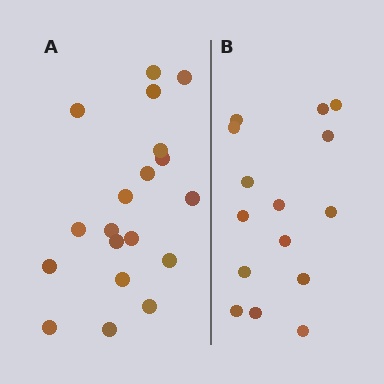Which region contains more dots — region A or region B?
Region A (the left region) has more dots.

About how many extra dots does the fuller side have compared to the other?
Region A has about 4 more dots than region B.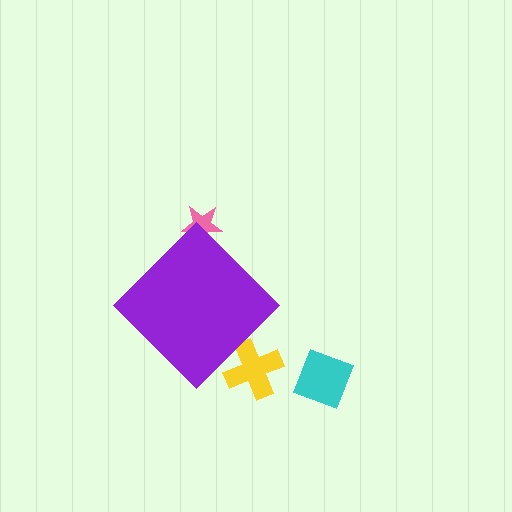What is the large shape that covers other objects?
A purple diamond.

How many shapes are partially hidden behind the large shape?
2 shapes are partially hidden.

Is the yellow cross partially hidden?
Yes, the yellow cross is partially hidden behind the purple diamond.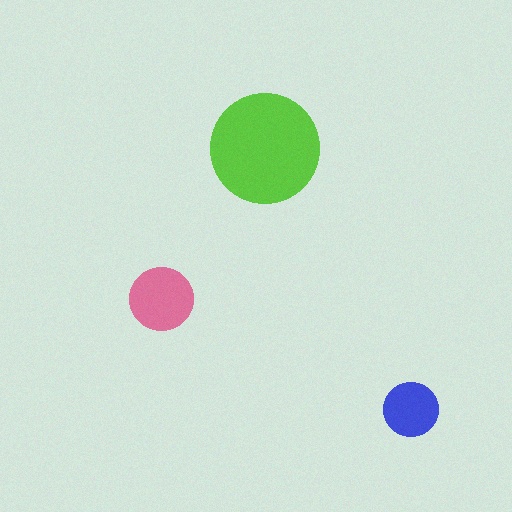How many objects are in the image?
There are 3 objects in the image.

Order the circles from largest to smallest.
the lime one, the pink one, the blue one.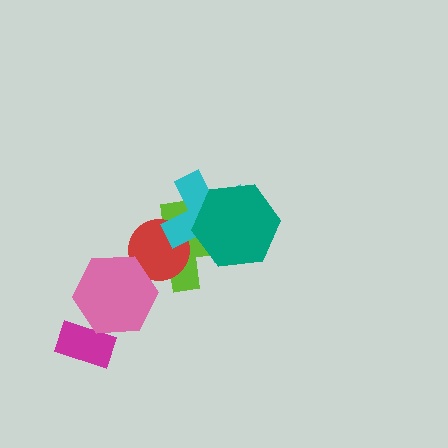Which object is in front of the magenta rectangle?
The pink hexagon is in front of the magenta rectangle.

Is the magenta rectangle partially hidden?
Yes, it is partially covered by another shape.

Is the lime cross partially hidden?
Yes, it is partially covered by another shape.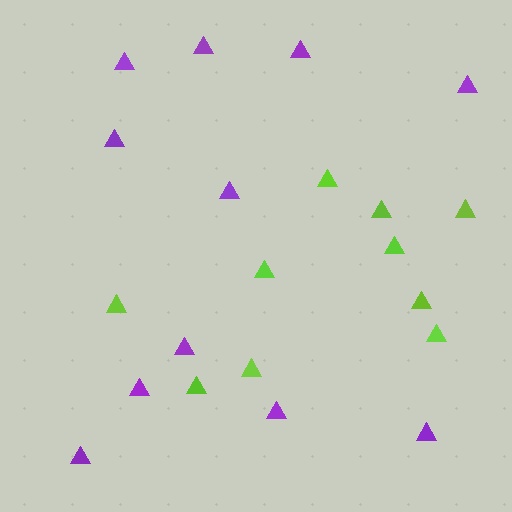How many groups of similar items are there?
There are 2 groups: one group of purple triangles (11) and one group of lime triangles (10).